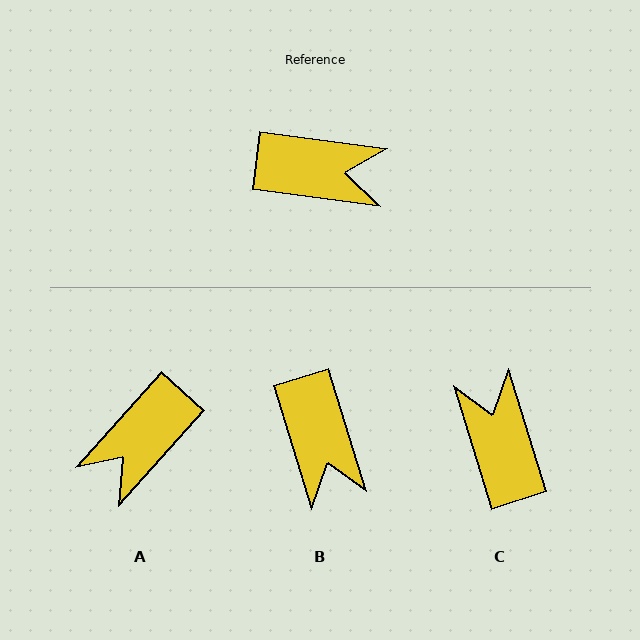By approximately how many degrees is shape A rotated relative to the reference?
Approximately 125 degrees clockwise.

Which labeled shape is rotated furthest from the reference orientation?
A, about 125 degrees away.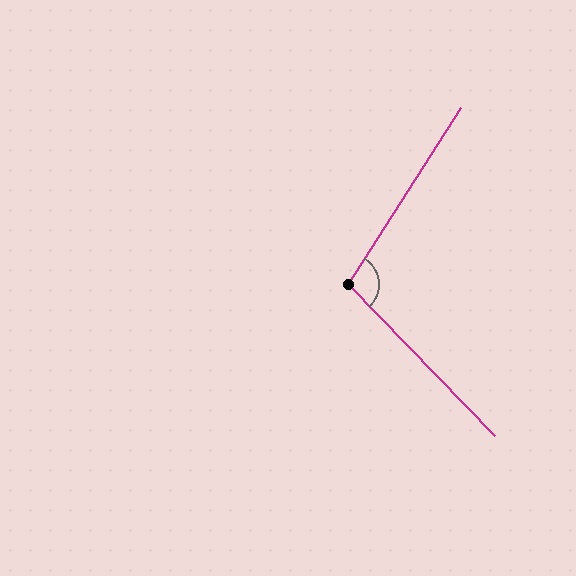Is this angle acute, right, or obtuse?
It is obtuse.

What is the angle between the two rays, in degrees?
Approximately 103 degrees.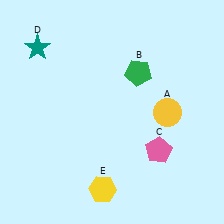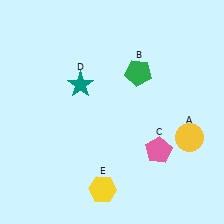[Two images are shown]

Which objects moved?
The objects that moved are: the yellow circle (A), the teal star (D).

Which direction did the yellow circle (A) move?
The yellow circle (A) moved down.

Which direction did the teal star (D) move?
The teal star (D) moved right.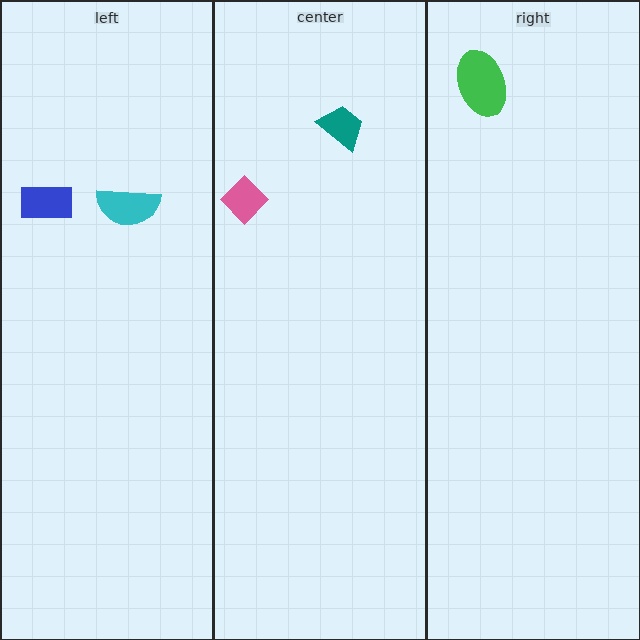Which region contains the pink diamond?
The center region.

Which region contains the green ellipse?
The right region.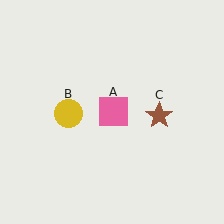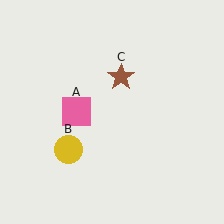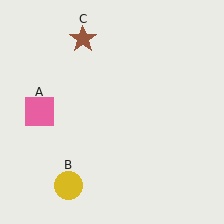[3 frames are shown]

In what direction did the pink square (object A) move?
The pink square (object A) moved left.